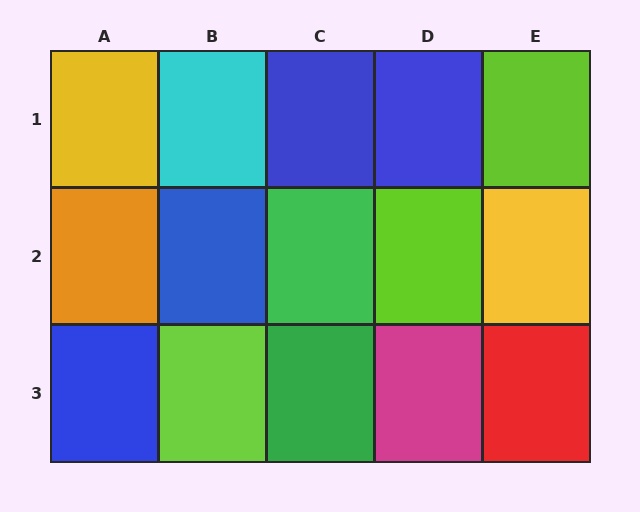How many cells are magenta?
1 cell is magenta.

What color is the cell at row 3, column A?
Blue.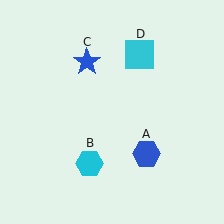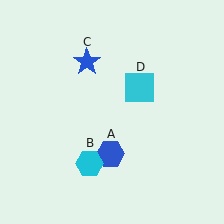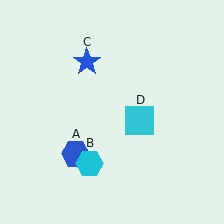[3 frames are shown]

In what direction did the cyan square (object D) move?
The cyan square (object D) moved down.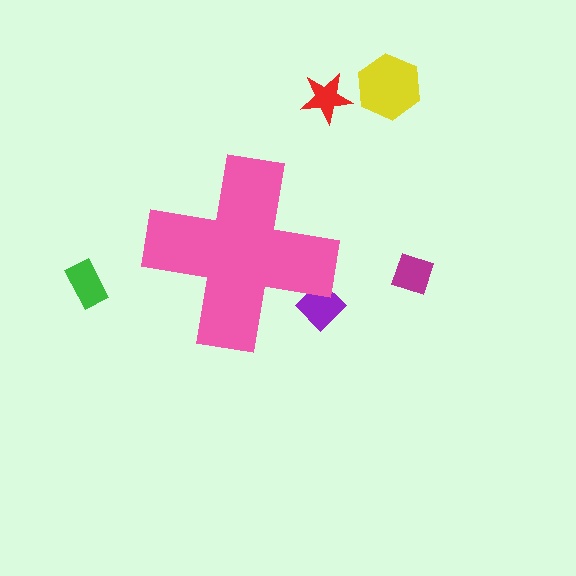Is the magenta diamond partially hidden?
No, the magenta diamond is fully visible.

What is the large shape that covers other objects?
A pink cross.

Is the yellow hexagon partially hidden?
No, the yellow hexagon is fully visible.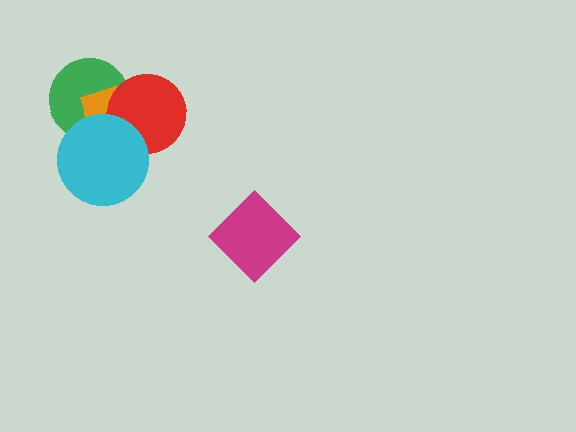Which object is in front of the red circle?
The cyan circle is in front of the red circle.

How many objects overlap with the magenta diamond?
0 objects overlap with the magenta diamond.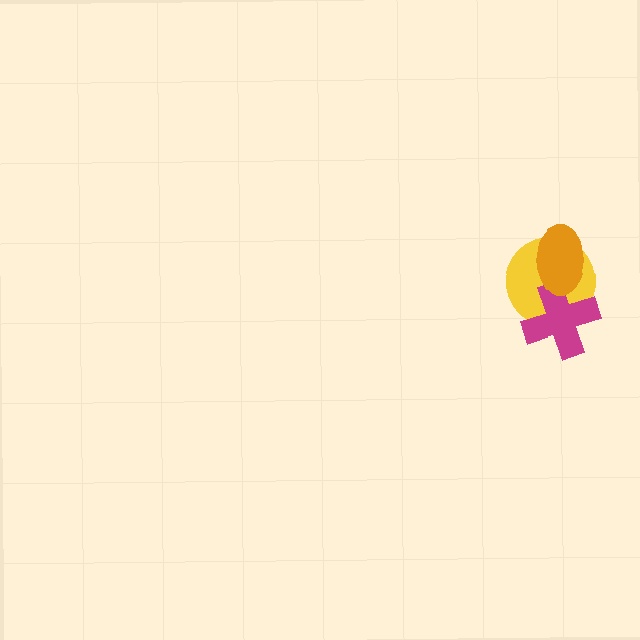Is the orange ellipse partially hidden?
No, no other shape covers it.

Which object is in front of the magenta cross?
The orange ellipse is in front of the magenta cross.